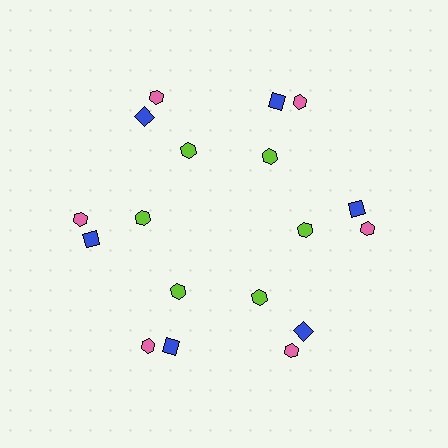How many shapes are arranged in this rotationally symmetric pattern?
There are 18 shapes, arranged in 6 groups of 3.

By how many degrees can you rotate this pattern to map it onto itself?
The pattern maps onto itself every 60 degrees of rotation.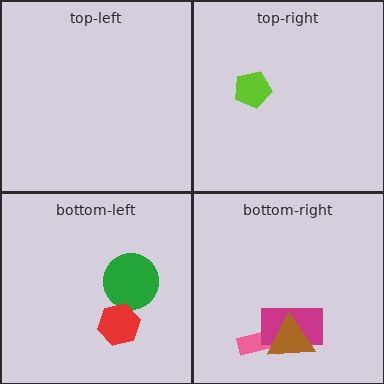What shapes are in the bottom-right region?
The pink arrow, the magenta rectangle, the brown triangle.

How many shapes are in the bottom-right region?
3.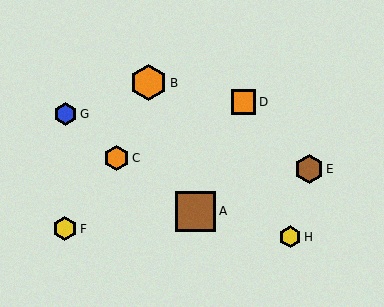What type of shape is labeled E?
Shape E is a brown hexagon.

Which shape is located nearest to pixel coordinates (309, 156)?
The brown hexagon (labeled E) at (309, 169) is nearest to that location.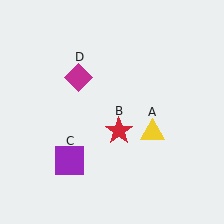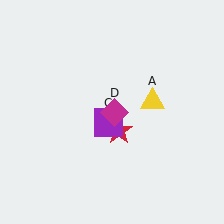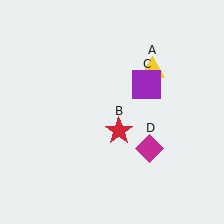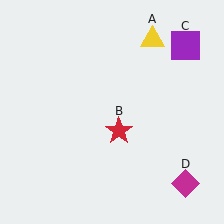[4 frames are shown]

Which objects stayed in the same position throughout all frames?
Red star (object B) remained stationary.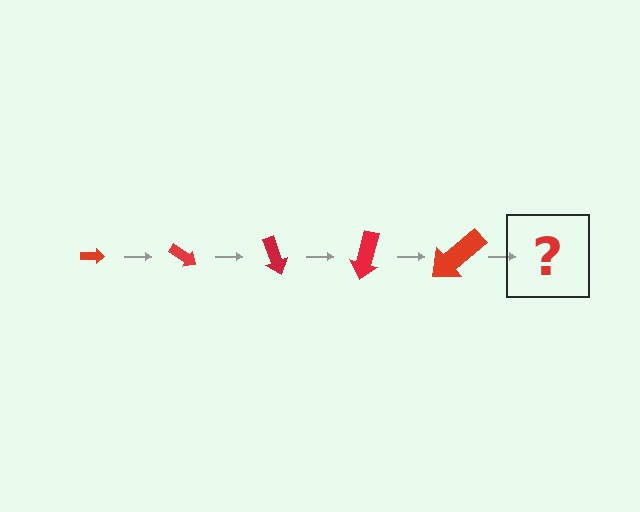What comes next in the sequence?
The next element should be an arrow, larger than the previous one and rotated 175 degrees from the start.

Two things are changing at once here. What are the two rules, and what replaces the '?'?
The two rules are that the arrow grows larger each step and it rotates 35 degrees each step. The '?' should be an arrow, larger than the previous one and rotated 175 degrees from the start.